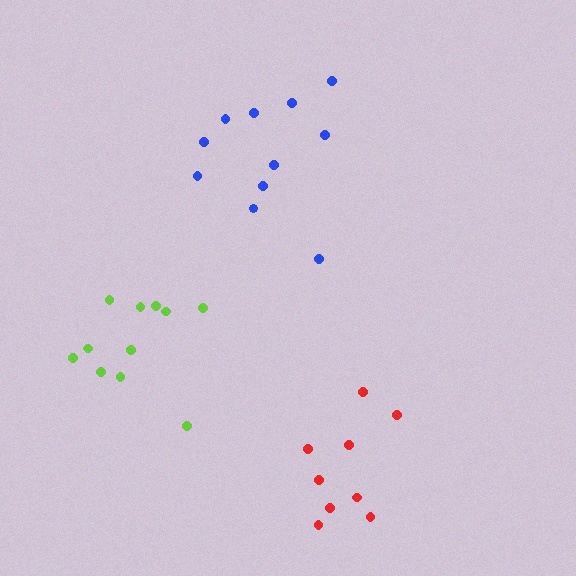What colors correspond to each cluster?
The clusters are colored: lime, blue, red.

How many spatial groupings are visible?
There are 3 spatial groupings.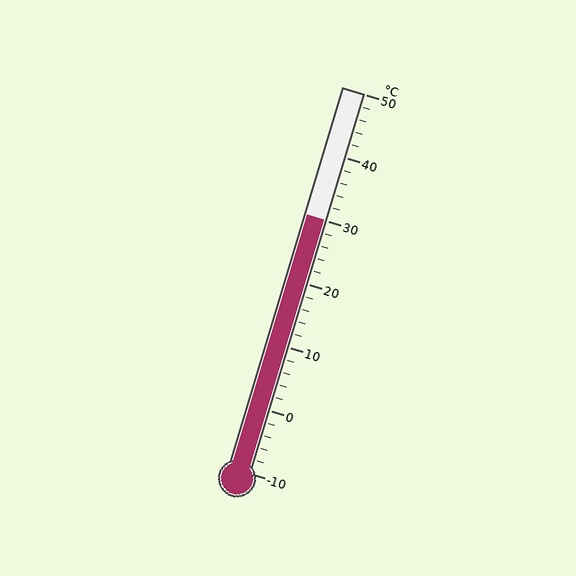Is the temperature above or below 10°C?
The temperature is above 10°C.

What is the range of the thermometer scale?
The thermometer scale ranges from -10°C to 50°C.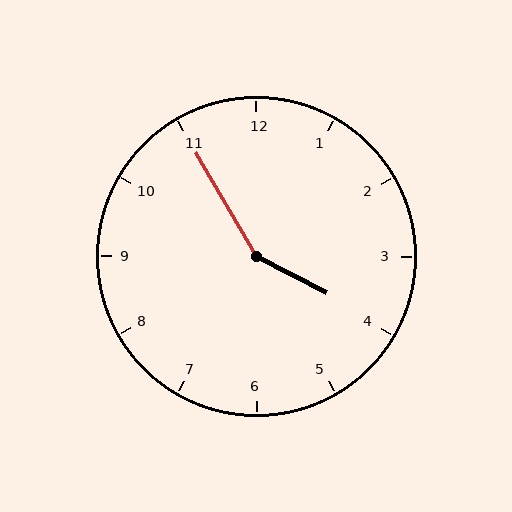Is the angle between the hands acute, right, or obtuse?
It is obtuse.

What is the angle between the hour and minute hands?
Approximately 148 degrees.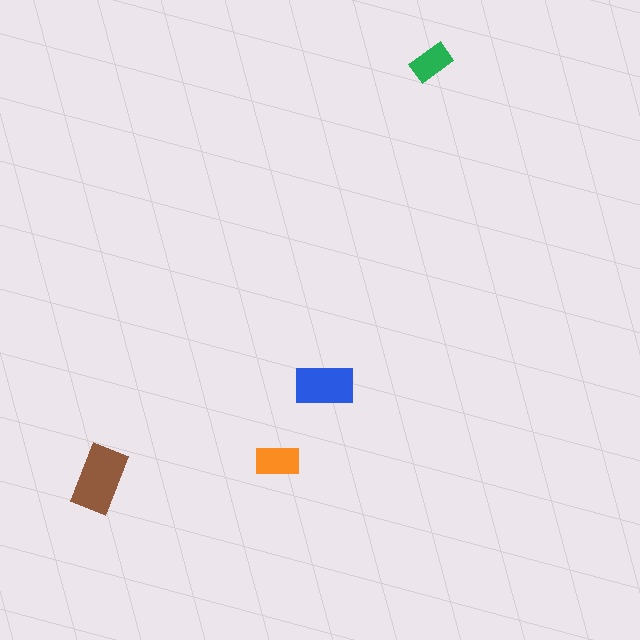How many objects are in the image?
There are 4 objects in the image.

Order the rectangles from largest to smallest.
the brown one, the blue one, the orange one, the green one.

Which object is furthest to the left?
The brown rectangle is leftmost.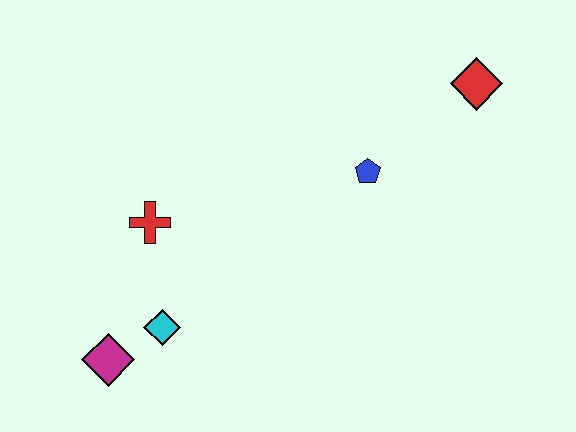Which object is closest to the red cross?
The cyan diamond is closest to the red cross.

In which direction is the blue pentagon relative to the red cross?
The blue pentagon is to the right of the red cross.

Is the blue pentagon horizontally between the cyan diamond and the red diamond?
Yes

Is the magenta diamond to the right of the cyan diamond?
No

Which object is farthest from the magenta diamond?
The red diamond is farthest from the magenta diamond.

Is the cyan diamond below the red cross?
Yes